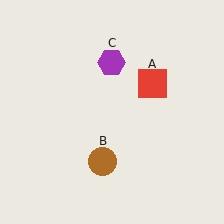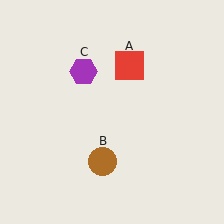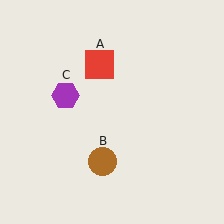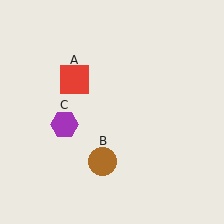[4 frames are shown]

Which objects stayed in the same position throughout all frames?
Brown circle (object B) remained stationary.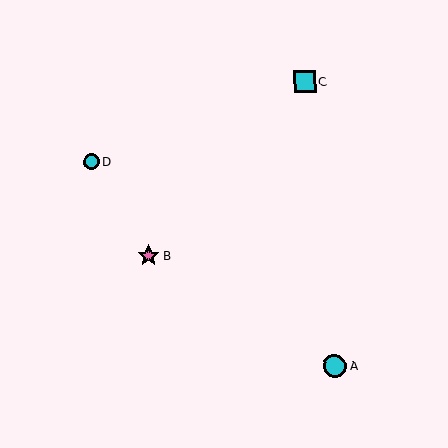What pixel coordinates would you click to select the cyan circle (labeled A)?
Click at (334, 365) to select the cyan circle A.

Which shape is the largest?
The cyan circle (labeled A) is the largest.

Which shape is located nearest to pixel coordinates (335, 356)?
The cyan circle (labeled A) at (334, 365) is nearest to that location.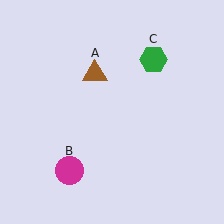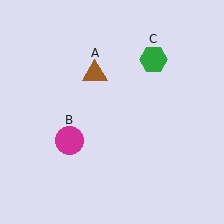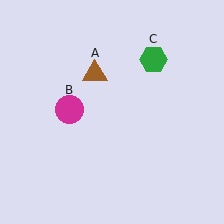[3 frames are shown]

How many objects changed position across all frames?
1 object changed position: magenta circle (object B).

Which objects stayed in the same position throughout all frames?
Brown triangle (object A) and green hexagon (object C) remained stationary.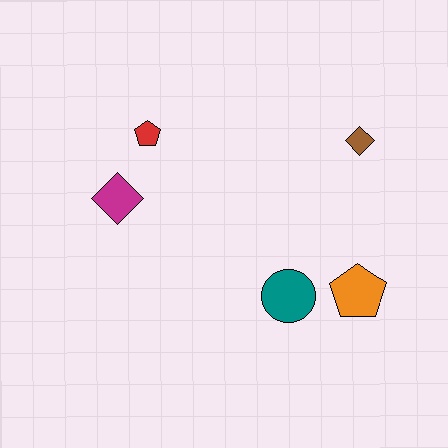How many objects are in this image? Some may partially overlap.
There are 5 objects.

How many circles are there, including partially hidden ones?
There is 1 circle.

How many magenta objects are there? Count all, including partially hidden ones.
There is 1 magenta object.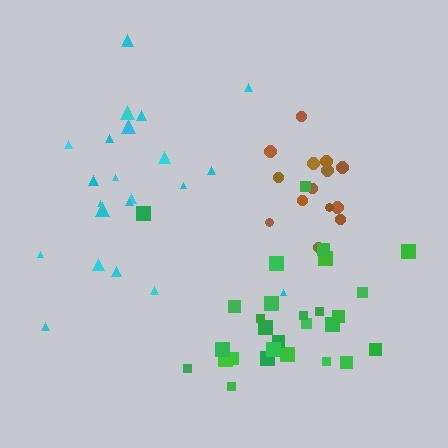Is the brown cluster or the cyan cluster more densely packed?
Brown.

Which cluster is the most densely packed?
Brown.